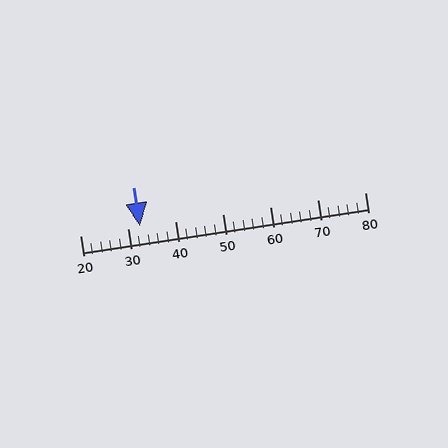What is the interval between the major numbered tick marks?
The major tick marks are spaced 10 units apart.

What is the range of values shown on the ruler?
The ruler shows values from 20 to 80.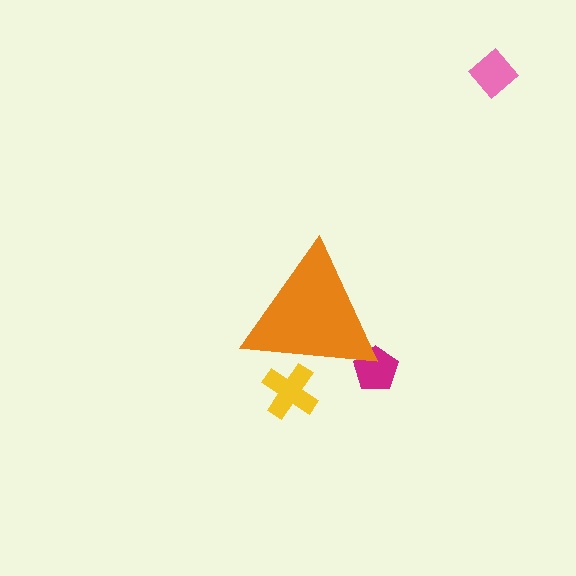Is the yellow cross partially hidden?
Yes, the yellow cross is partially hidden behind the orange triangle.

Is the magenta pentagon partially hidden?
Yes, the magenta pentagon is partially hidden behind the orange triangle.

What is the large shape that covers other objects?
An orange triangle.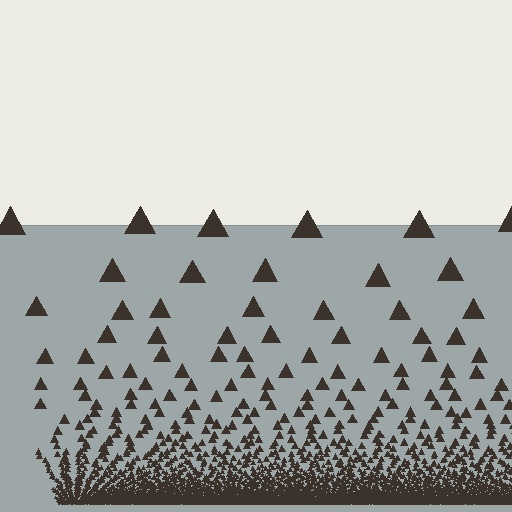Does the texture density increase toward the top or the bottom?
Density increases toward the bottom.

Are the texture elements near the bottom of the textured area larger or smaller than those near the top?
Smaller. The gradient is inverted — elements near the bottom are smaller and denser.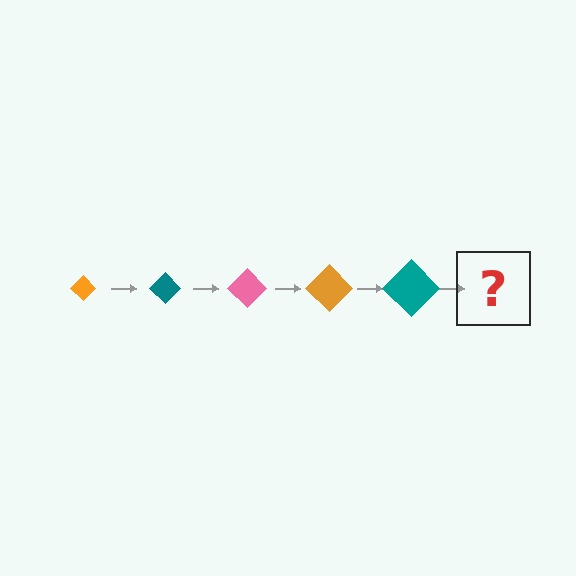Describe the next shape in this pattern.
It should be a pink diamond, larger than the previous one.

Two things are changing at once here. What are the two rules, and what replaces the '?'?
The two rules are that the diamond grows larger each step and the color cycles through orange, teal, and pink. The '?' should be a pink diamond, larger than the previous one.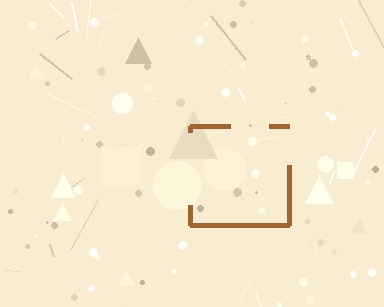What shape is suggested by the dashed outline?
The dashed outline suggests a square.